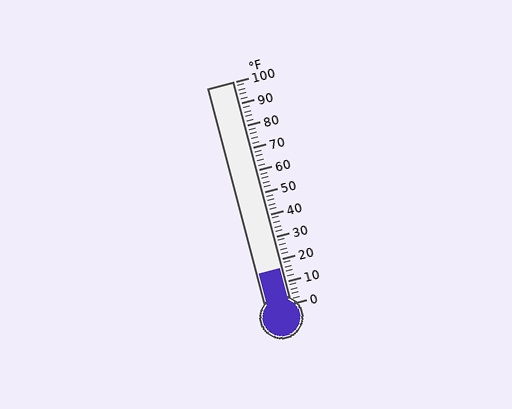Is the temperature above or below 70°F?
The temperature is below 70°F.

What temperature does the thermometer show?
The thermometer shows approximately 16°F.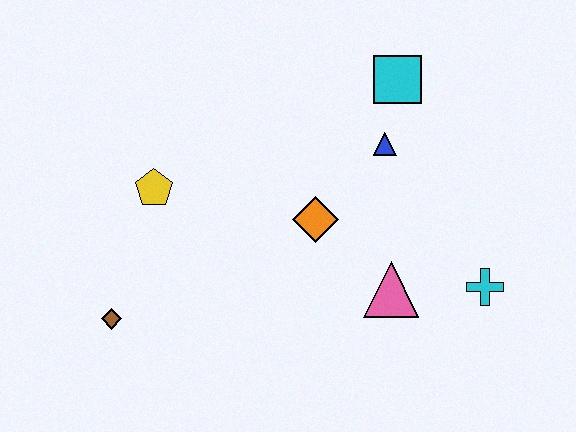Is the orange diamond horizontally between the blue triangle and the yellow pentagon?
Yes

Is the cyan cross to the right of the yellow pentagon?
Yes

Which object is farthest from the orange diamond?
The brown diamond is farthest from the orange diamond.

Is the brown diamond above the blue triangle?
No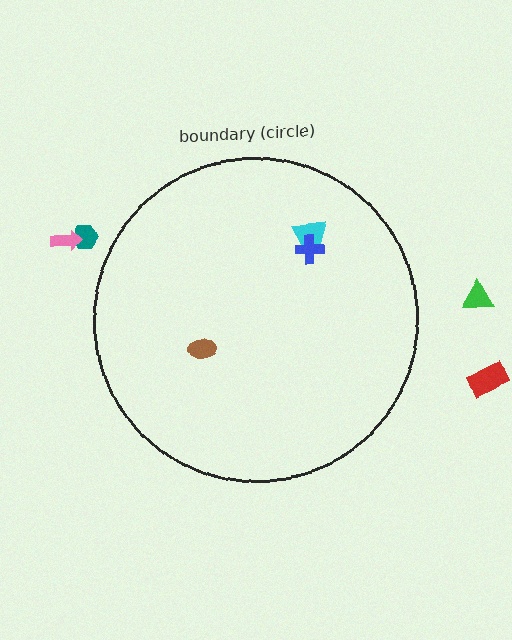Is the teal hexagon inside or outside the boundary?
Outside.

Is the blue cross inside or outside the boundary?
Inside.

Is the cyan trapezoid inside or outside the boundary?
Inside.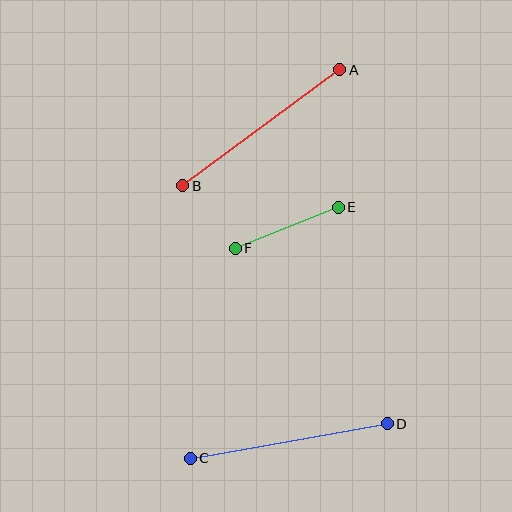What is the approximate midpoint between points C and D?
The midpoint is at approximately (289, 441) pixels.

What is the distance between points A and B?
The distance is approximately 196 pixels.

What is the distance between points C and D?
The distance is approximately 200 pixels.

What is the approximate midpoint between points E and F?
The midpoint is at approximately (287, 228) pixels.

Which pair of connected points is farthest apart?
Points C and D are farthest apart.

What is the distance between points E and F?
The distance is approximately 111 pixels.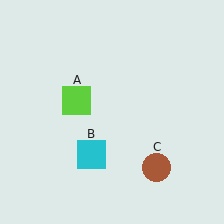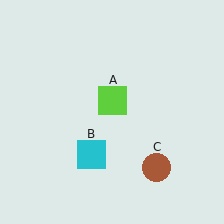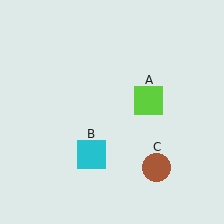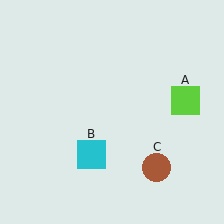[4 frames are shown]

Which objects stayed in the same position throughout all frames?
Cyan square (object B) and brown circle (object C) remained stationary.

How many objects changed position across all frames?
1 object changed position: lime square (object A).